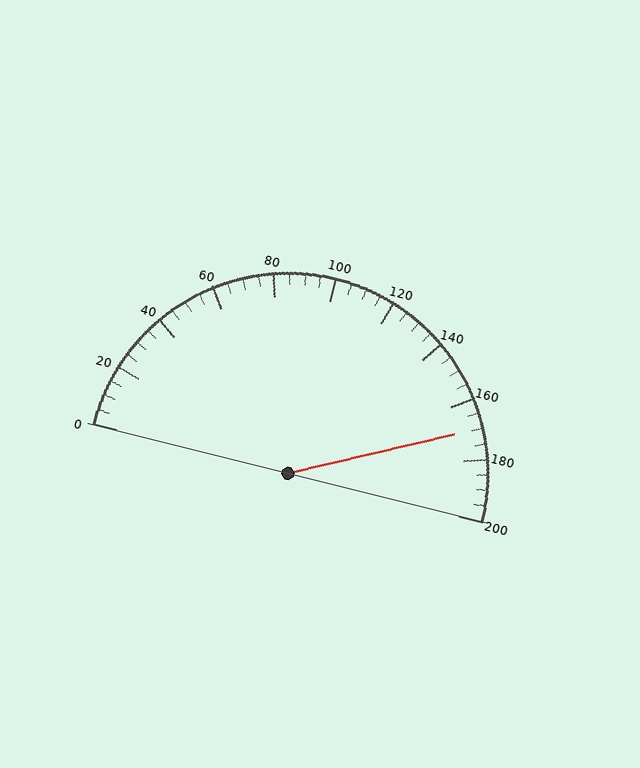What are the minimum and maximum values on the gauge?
The gauge ranges from 0 to 200.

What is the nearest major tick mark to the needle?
The nearest major tick mark is 160.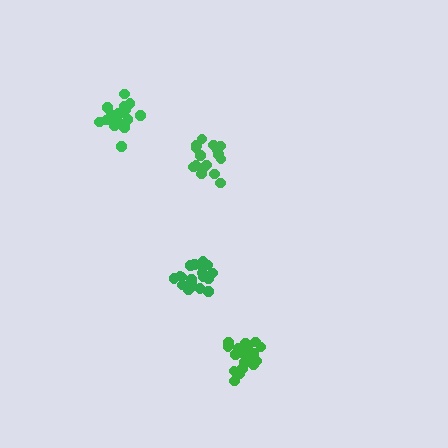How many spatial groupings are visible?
There are 4 spatial groupings.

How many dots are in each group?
Group 1: 16 dots, Group 2: 19 dots, Group 3: 21 dots, Group 4: 20 dots (76 total).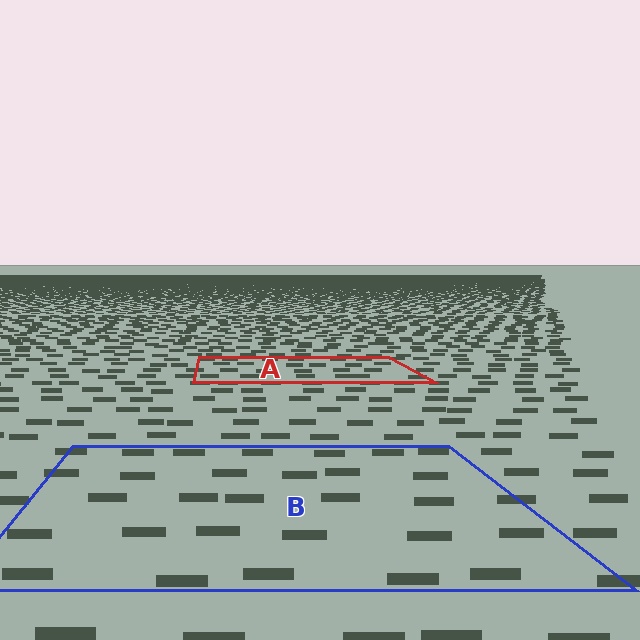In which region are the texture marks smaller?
The texture marks are smaller in region A, because it is farther away.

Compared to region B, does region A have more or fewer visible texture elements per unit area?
Region A has more texture elements per unit area — they are packed more densely because it is farther away.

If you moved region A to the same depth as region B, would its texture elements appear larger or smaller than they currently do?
They would appear larger. At a closer depth, the same texture elements are projected at a bigger on-screen size.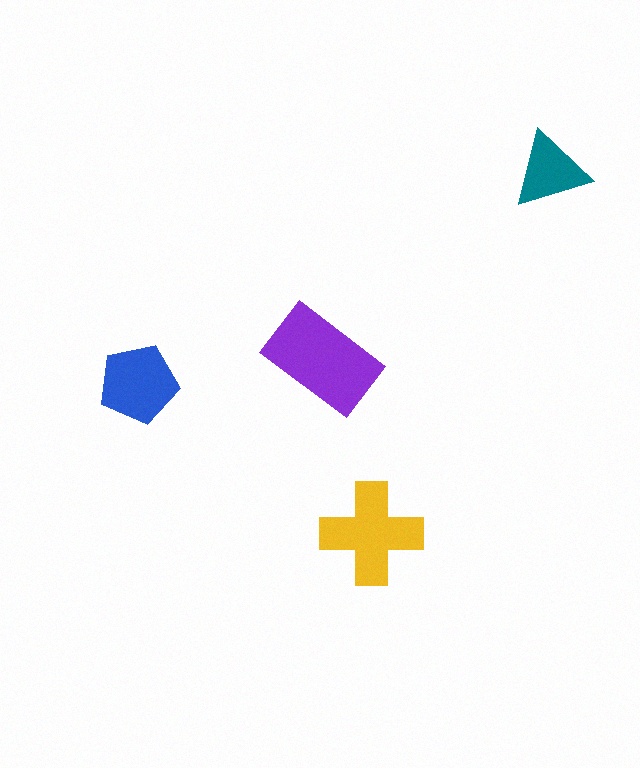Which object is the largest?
The purple rectangle.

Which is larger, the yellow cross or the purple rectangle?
The purple rectangle.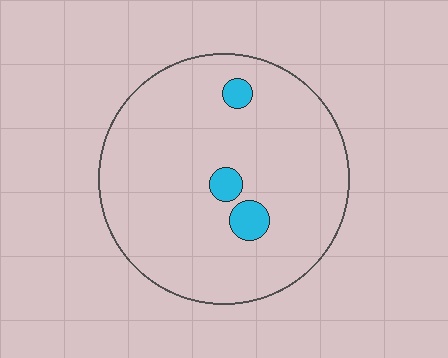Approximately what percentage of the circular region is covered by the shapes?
Approximately 5%.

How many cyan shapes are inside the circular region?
3.